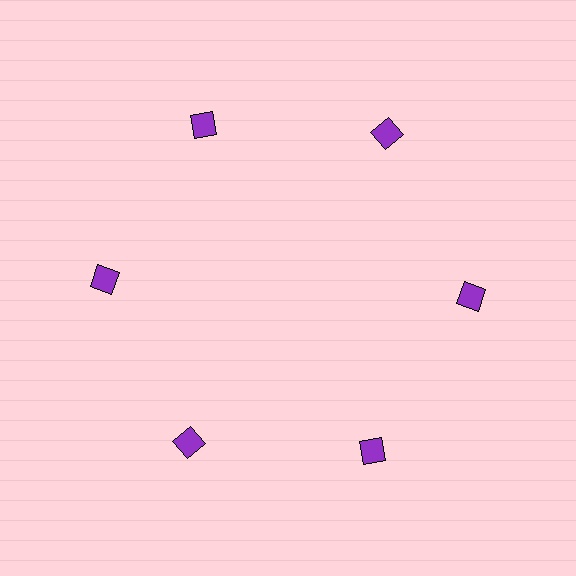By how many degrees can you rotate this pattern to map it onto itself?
The pattern maps onto itself every 60 degrees of rotation.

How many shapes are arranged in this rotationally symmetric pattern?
There are 6 shapes, arranged in 6 groups of 1.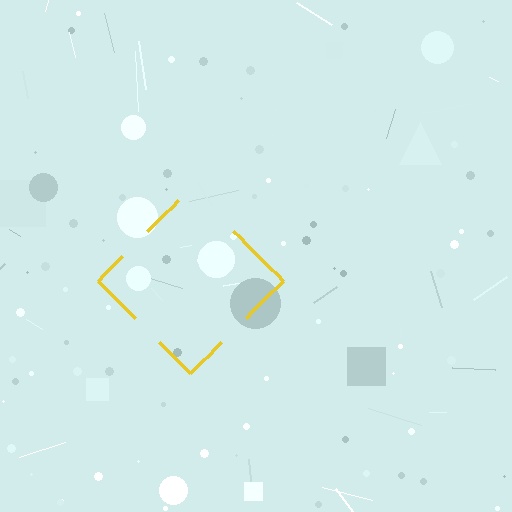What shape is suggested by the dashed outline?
The dashed outline suggests a diamond.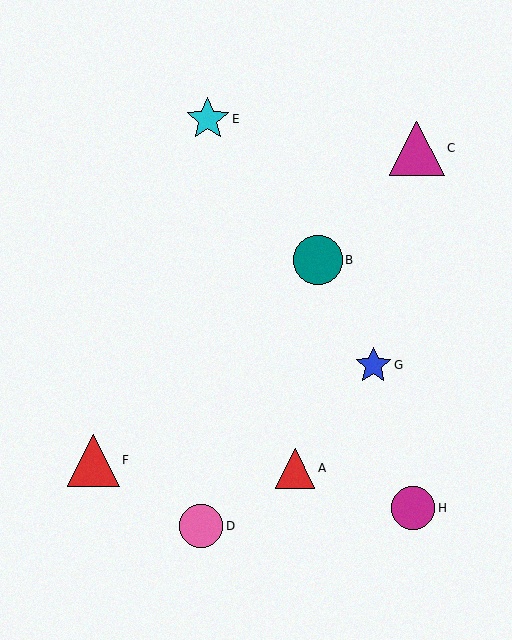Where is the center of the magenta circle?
The center of the magenta circle is at (413, 508).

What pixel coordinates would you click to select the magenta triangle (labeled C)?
Click at (417, 148) to select the magenta triangle C.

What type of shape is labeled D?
Shape D is a pink circle.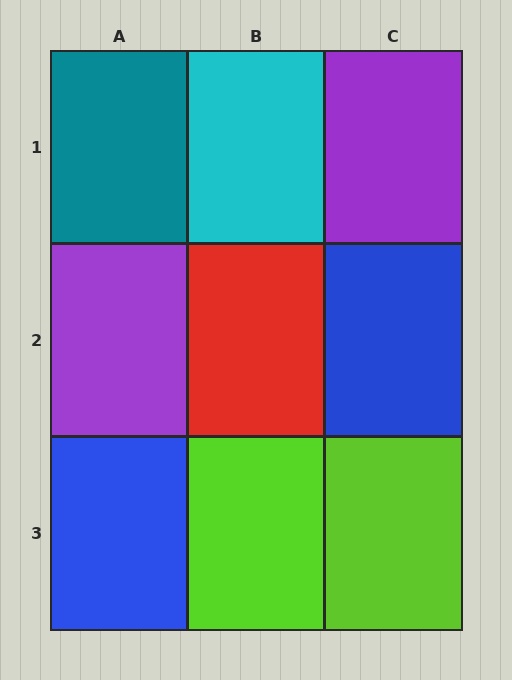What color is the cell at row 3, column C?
Lime.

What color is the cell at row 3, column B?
Lime.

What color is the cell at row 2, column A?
Purple.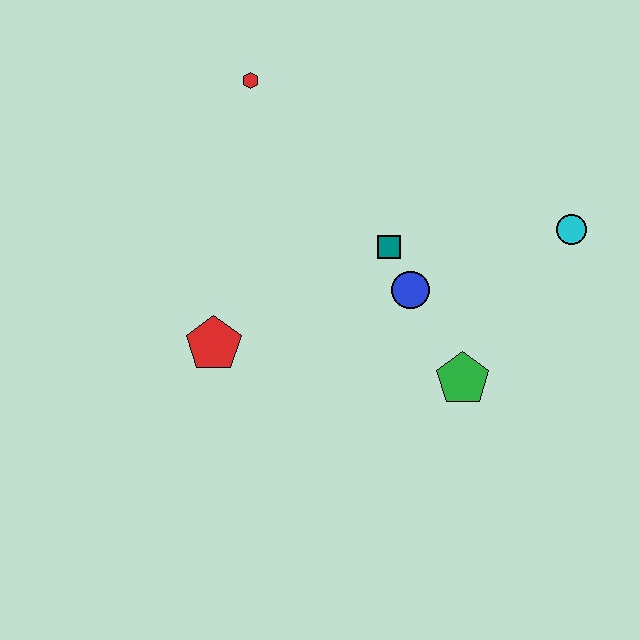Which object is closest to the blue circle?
The teal square is closest to the blue circle.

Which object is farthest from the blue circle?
The red hexagon is farthest from the blue circle.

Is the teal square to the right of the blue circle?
No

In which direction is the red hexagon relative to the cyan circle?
The red hexagon is to the left of the cyan circle.